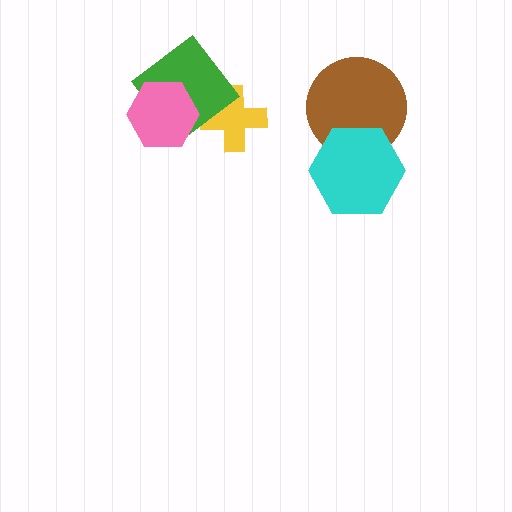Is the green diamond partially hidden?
Yes, it is partially covered by another shape.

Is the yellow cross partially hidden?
Yes, it is partially covered by another shape.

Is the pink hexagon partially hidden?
No, no other shape covers it.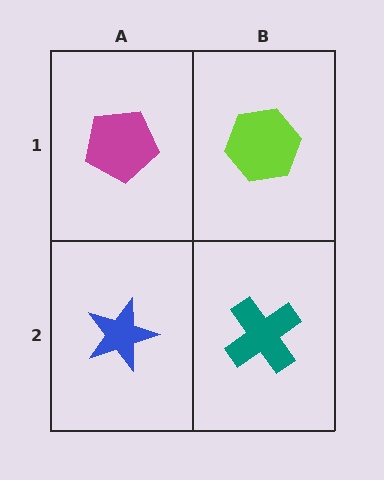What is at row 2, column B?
A teal cross.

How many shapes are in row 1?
2 shapes.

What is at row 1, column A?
A magenta pentagon.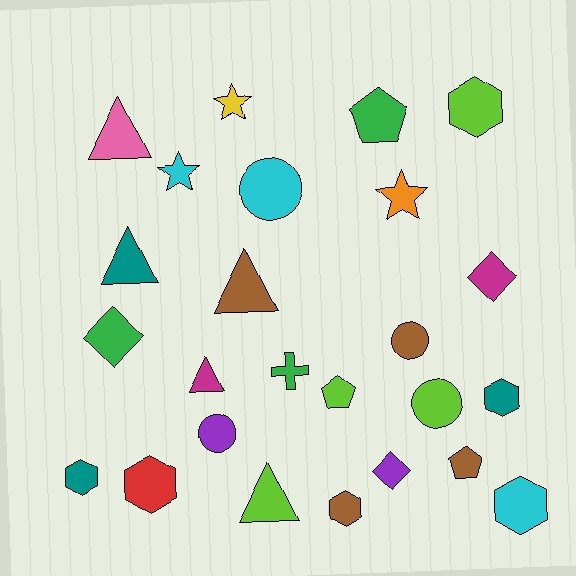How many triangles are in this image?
There are 5 triangles.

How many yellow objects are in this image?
There is 1 yellow object.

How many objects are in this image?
There are 25 objects.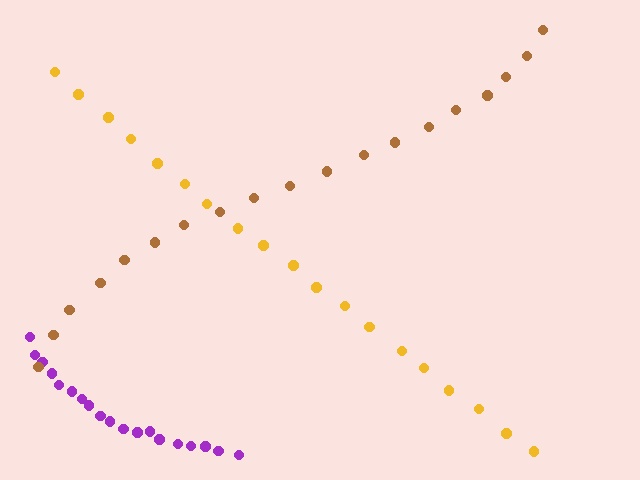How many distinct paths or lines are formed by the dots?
There are 3 distinct paths.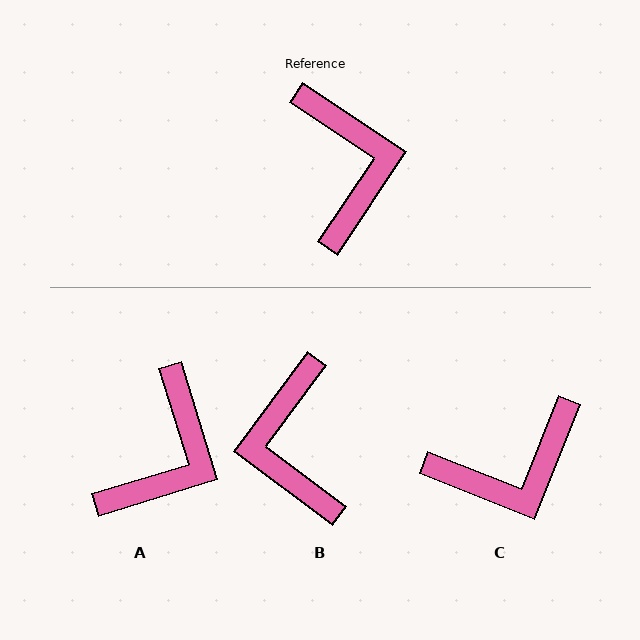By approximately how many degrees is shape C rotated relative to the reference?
Approximately 78 degrees clockwise.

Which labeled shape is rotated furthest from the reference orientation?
B, about 177 degrees away.